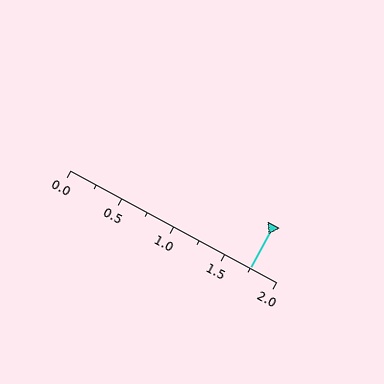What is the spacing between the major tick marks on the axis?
The major ticks are spaced 0.5 apart.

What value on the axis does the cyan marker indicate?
The marker indicates approximately 1.75.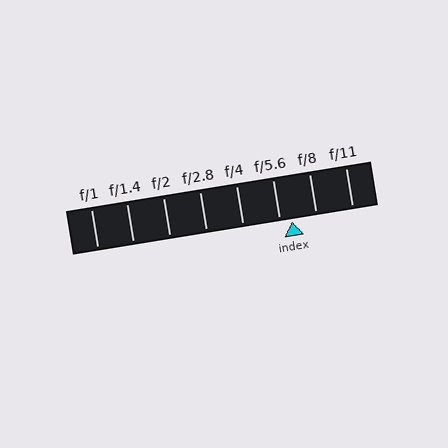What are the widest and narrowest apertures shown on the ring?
The widest aperture shown is f/1 and the narrowest is f/11.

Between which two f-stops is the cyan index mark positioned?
The index mark is between f/5.6 and f/8.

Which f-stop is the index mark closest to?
The index mark is closest to f/5.6.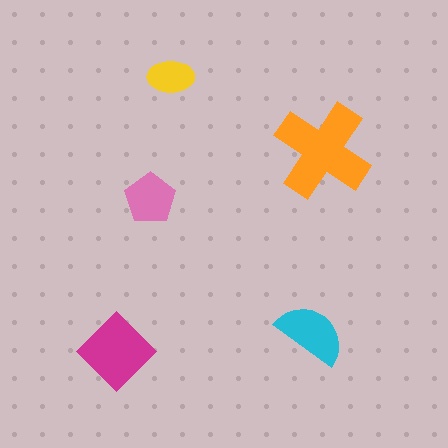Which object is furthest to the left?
The magenta diamond is leftmost.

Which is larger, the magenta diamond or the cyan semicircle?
The magenta diamond.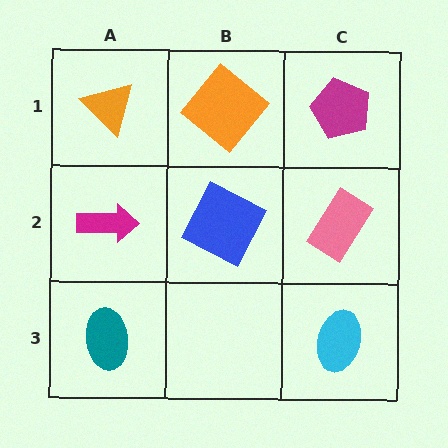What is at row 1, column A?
An orange triangle.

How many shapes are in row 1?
3 shapes.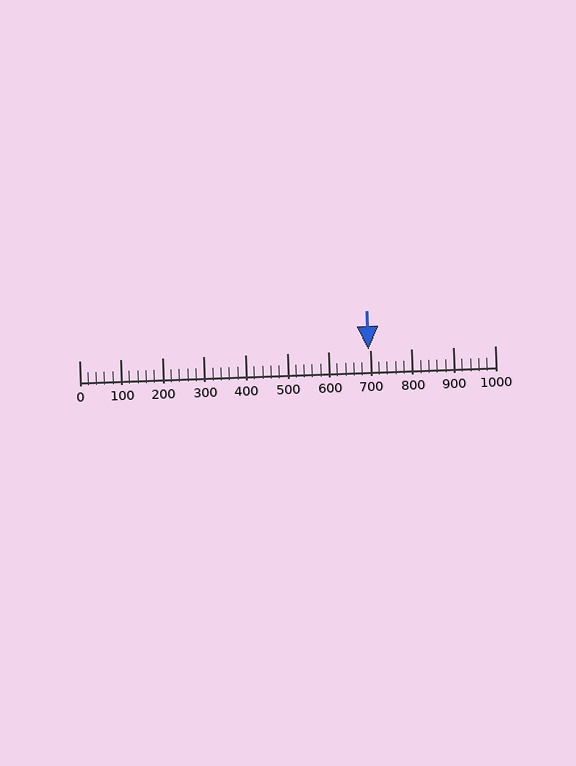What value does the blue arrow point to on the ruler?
The blue arrow points to approximately 697.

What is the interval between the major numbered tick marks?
The major tick marks are spaced 100 units apart.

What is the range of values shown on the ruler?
The ruler shows values from 0 to 1000.